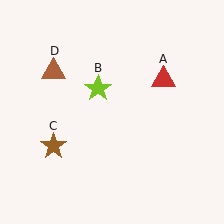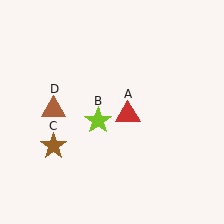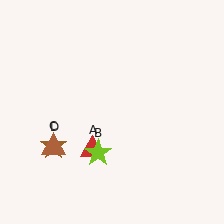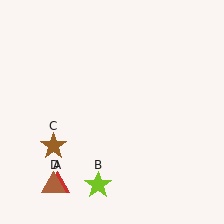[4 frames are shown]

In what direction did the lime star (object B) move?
The lime star (object B) moved down.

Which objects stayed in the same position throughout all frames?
Brown star (object C) remained stationary.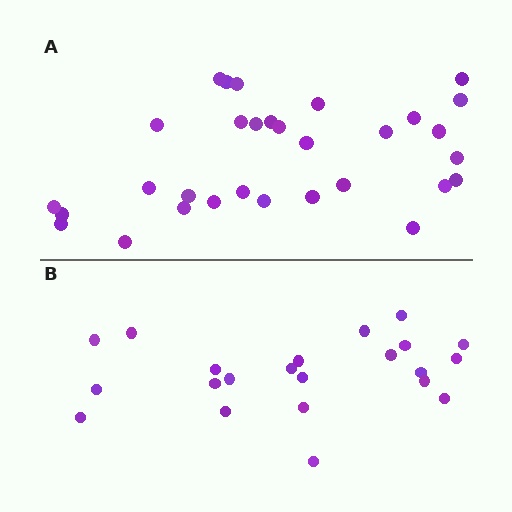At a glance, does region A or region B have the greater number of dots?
Region A (the top region) has more dots.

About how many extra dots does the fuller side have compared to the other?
Region A has roughly 8 or so more dots than region B.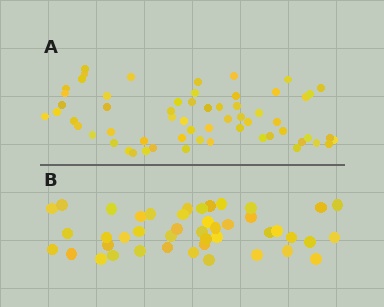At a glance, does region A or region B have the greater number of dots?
Region A (the top region) has more dots.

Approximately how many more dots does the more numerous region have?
Region A has approximately 15 more dots than region B.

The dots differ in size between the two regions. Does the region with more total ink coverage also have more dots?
No. Region B has more total ink coverage because its dots are larger, but region A actually contains more individual dots. Total area can be misleading — the number of items is what matters here.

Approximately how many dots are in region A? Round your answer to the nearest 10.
About 60 dots.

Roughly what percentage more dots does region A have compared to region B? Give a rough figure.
About 35% more.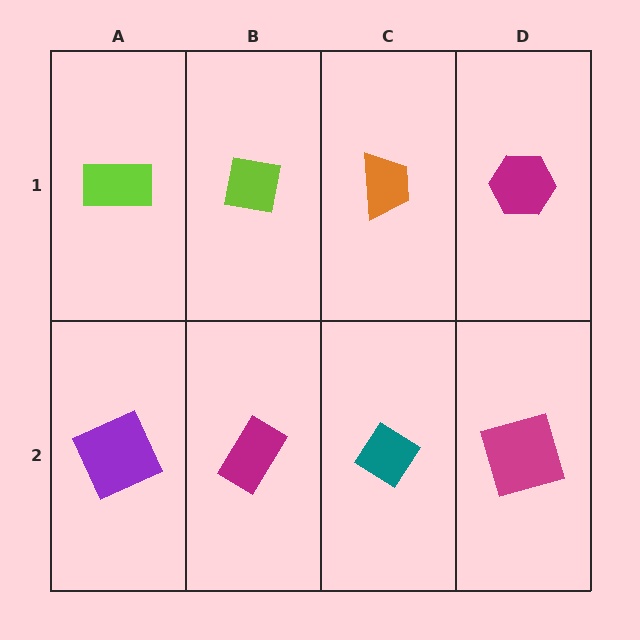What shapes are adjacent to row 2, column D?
A magenta hexagon (row 1, column D), a teal diamond (row 2, column C).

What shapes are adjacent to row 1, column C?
A teal diamond (row 2, column C), a lime square (row 1, column B), a magenta hexagon (row 1, column D).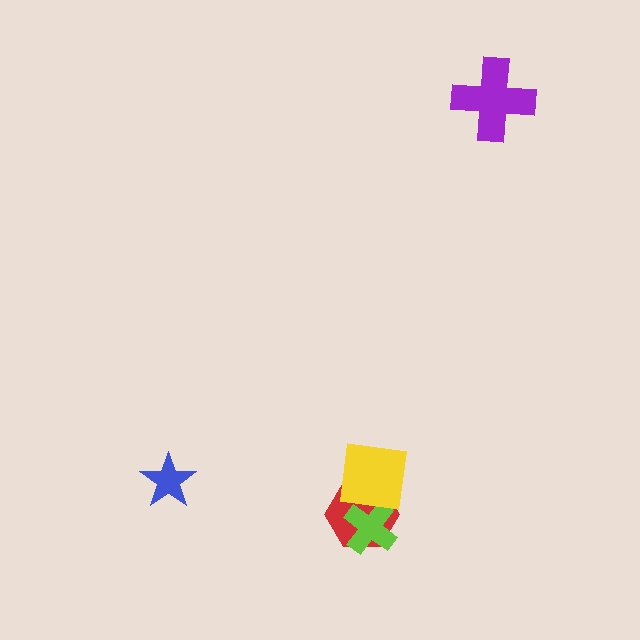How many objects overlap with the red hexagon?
2 objects overlap with the red hexagon.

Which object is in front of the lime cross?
The yellow square is in front of the lime cross.